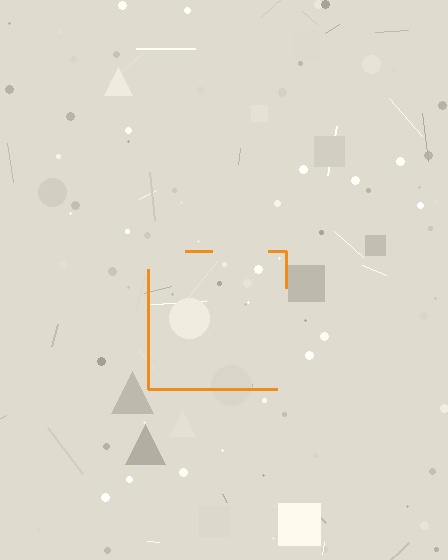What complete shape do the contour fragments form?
The contour fragments form a square.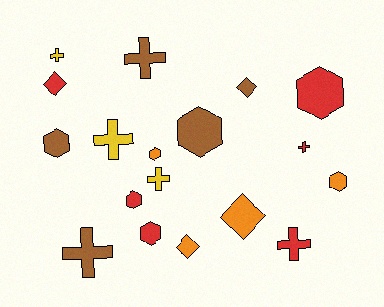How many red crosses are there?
There are 2 red crosses.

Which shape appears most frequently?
Cross, with 7 objects.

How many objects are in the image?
There are 18 objects.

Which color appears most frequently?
Red, with 6 objects.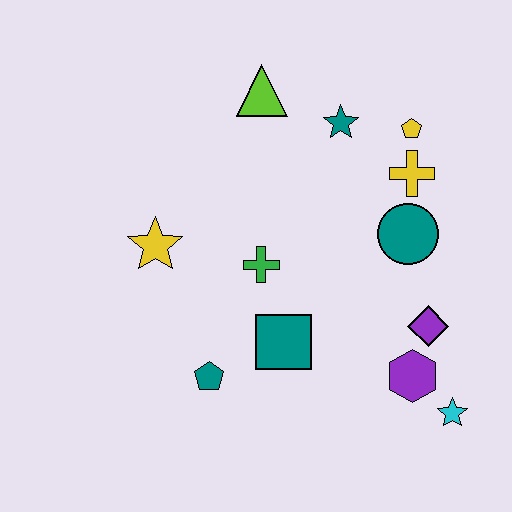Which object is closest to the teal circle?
The yellow cross is closest to the teal circle.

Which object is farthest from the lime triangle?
The cyan star is farthest from the lime triangle.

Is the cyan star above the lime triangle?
No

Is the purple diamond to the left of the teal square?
No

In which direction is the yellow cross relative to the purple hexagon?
The yellow cross is above the purple hexagon.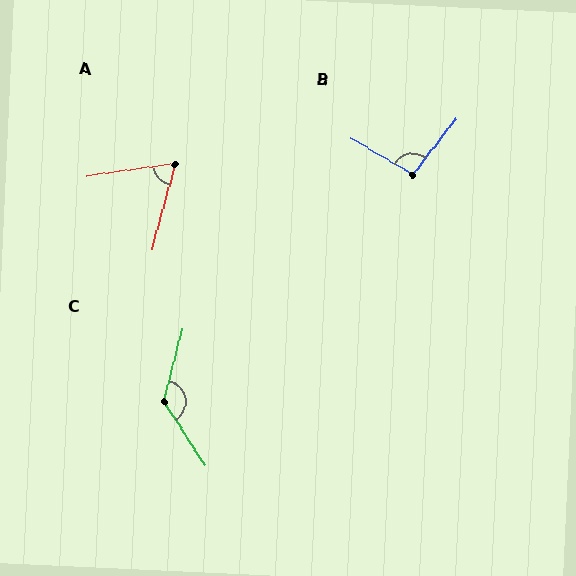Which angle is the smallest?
A, at approximately 66 degrees.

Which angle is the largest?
C, at approximately 133 degrees.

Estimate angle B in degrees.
Approximately 98 degrees.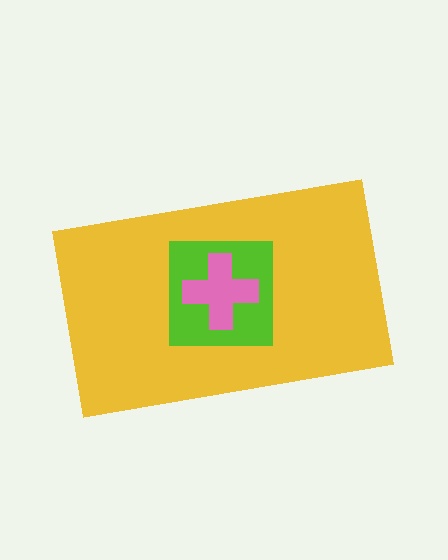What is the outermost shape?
The yellow rectangle.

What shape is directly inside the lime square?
The pink cross.